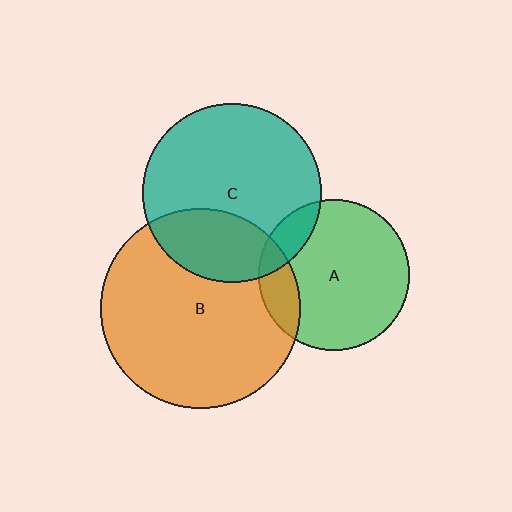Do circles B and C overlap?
Yes.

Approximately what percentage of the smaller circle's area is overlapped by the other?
Approximately 30%.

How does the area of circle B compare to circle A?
Approximately 1.8 times.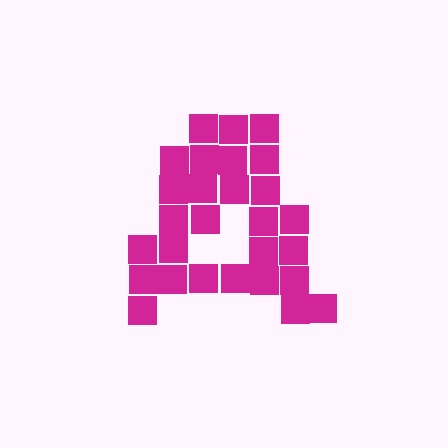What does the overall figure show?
The overall figure shows the letter A.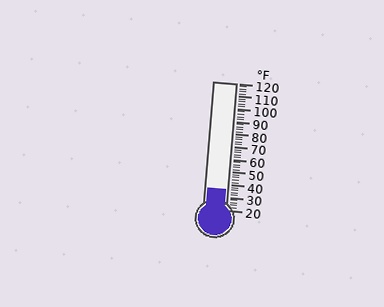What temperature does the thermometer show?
The thermometer shows approximately 36°F.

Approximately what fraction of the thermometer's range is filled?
The thermometer is filled to approximately 15% of its range.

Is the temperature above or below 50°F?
The temperature is below 50°F.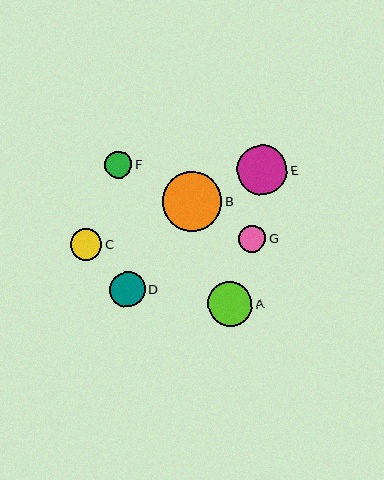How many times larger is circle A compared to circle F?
Circle A is approximately 1.7 times the size of circle F.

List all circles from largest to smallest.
From largest to smallest: B, E, A, D, C, F, G.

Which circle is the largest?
Circle B is the largest with a size of approximately 60 pixels.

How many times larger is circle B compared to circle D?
Circle B is approximately 1.7 times the size of circle D.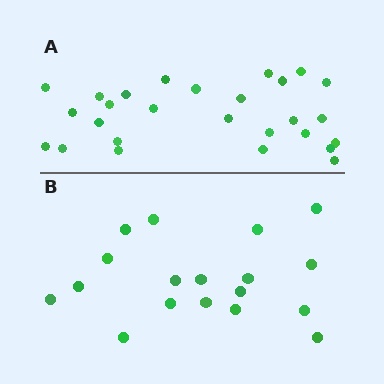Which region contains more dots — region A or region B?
Region A (the top region) has more dots.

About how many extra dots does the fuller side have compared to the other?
Region A has roughly 8 or so more dots than region B.